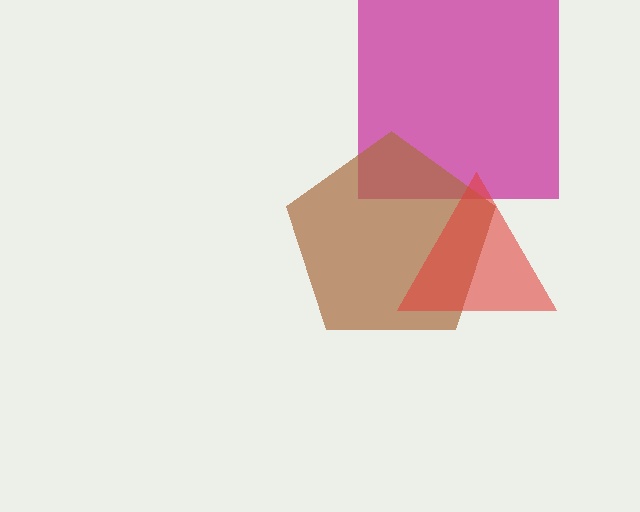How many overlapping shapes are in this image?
There are 3 overlapping shapes in the image.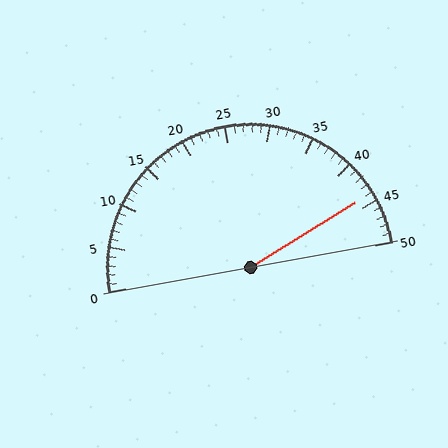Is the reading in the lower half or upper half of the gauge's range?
The reading is in the upper half of the range (0 to 50).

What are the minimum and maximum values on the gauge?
The gauge ranges from 0 to 50.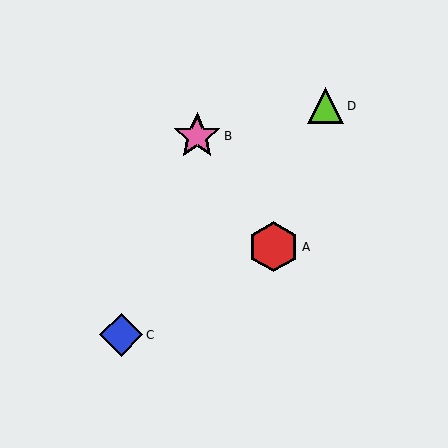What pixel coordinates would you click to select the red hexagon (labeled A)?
Click at (274, 247) to select the red hexagon A.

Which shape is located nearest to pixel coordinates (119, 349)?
The blue diamond (labeled C) at (121, 335) is nearest to that location.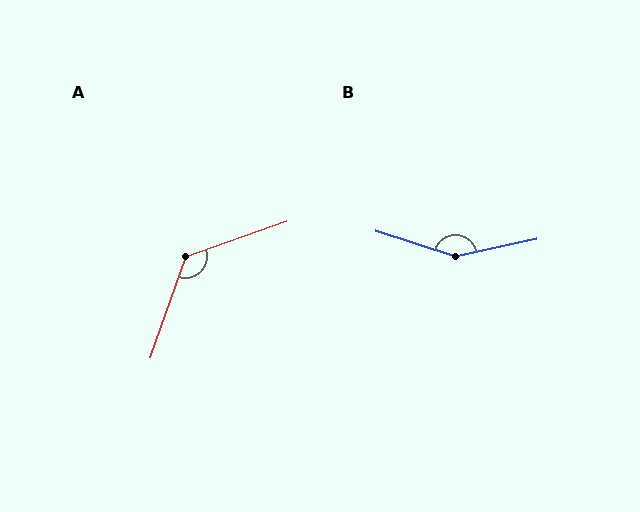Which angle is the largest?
B, at approximately 150 degrees.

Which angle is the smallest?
A, at approximately 128 degrees.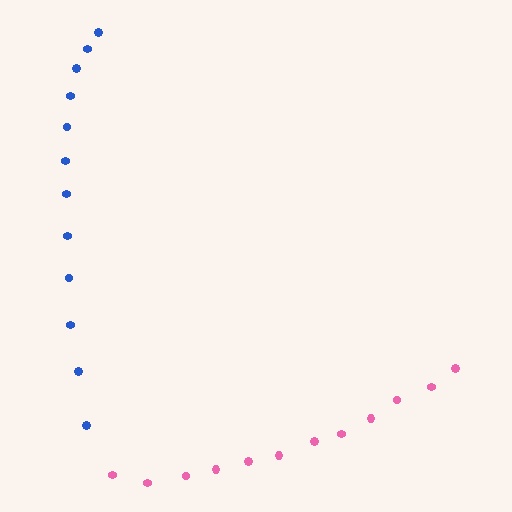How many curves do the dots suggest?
There are 2 distinct paths.